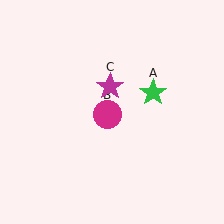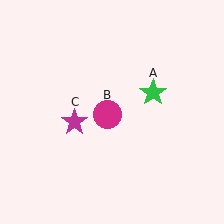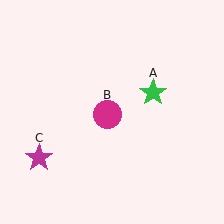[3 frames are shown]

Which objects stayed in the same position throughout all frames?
Green star (object A) and magenta circle (object B) remained stationary.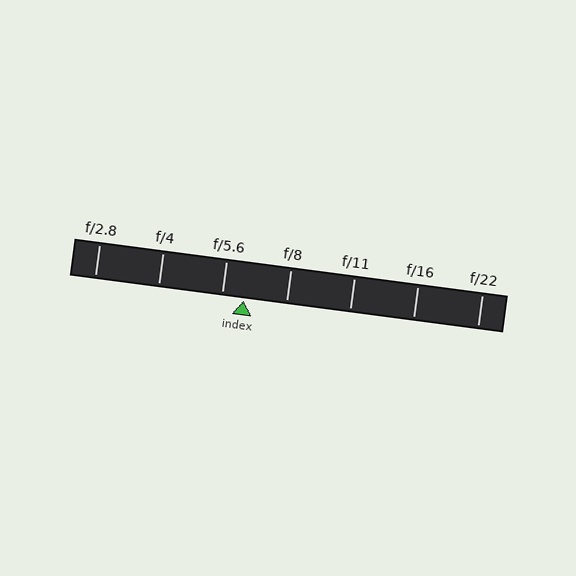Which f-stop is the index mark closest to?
The index mark is closest to f/5.6.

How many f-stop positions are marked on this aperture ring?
There are 7 f-stop positions marked.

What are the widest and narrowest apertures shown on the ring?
The widest aperture shown is f/2.8 and the narrowest is f/22.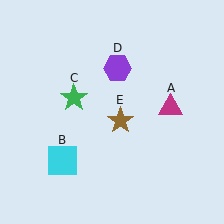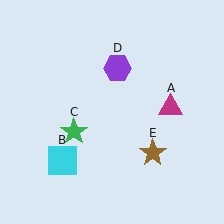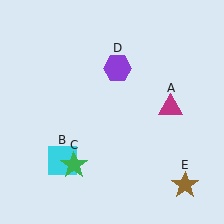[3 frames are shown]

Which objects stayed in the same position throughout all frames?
Magenta triangle (object A) and cyan square (object B) and purple hexagon (object D) remained stationary.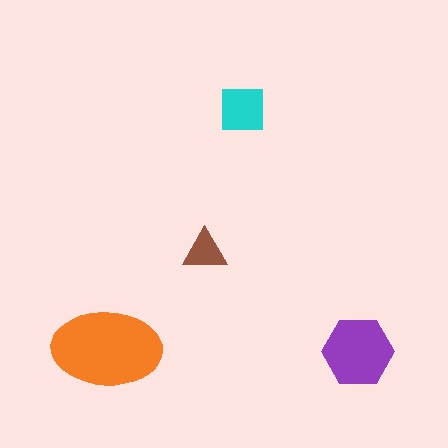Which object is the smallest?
The brown triangle.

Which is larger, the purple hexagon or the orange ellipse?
The orange ellipse.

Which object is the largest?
The orange ellipse.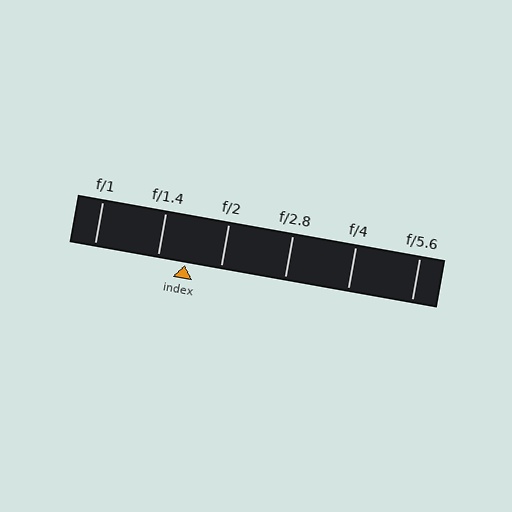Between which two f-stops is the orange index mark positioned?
The index mark is between f/1.4 and f/2.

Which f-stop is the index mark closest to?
The index mark is closest to f/1.4.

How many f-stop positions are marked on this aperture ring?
There are 6 f-stop positions marked.